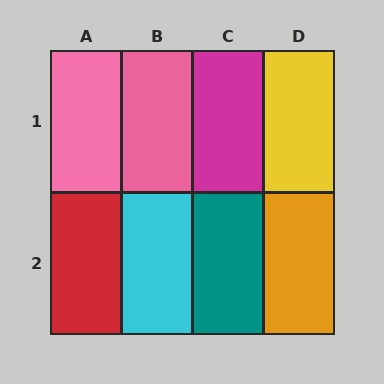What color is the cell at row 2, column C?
Teal.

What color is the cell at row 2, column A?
Red.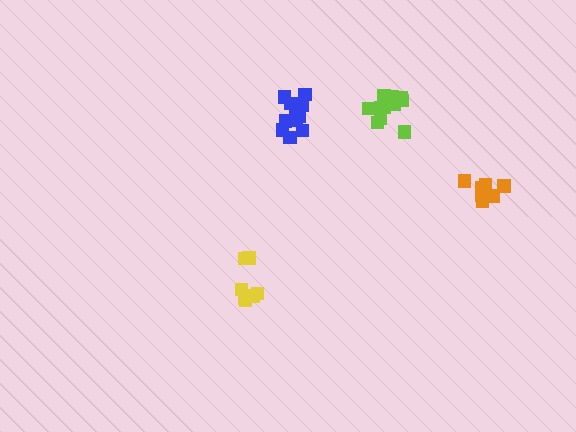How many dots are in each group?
Group 1: 12 dots, Group 2: 7 dots, Group 3: 7 dots, Group 4: 12 dots (38 total).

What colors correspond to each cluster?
The clusters are colored: lime, yellow, orange, blue.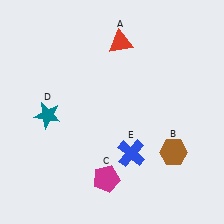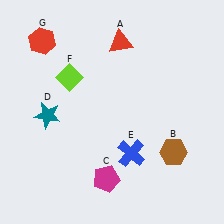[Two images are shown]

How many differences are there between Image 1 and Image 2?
There are 2 differences between the two images.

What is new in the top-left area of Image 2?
A lime diamond (F) was added in the top-left area of Image 2.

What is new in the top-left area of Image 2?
A red hexagon (G) was added in the top-left area of Image 2.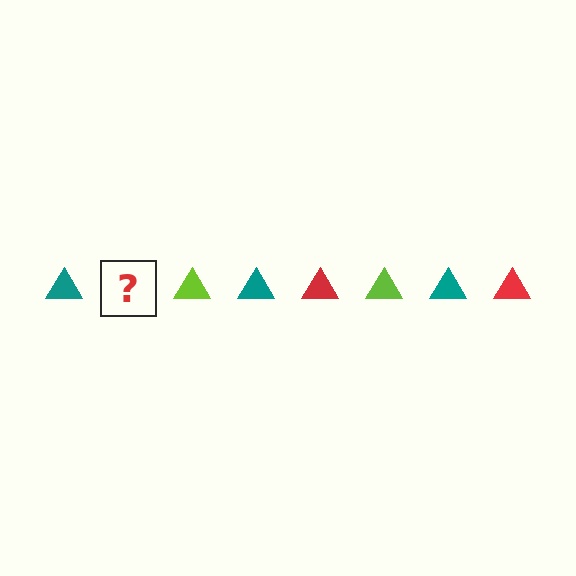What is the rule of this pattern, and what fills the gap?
The rule is that the pattern cycles through teal, red, lime triangles. The gap should be filled with a red triangle.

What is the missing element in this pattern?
The missing element is a red triangle.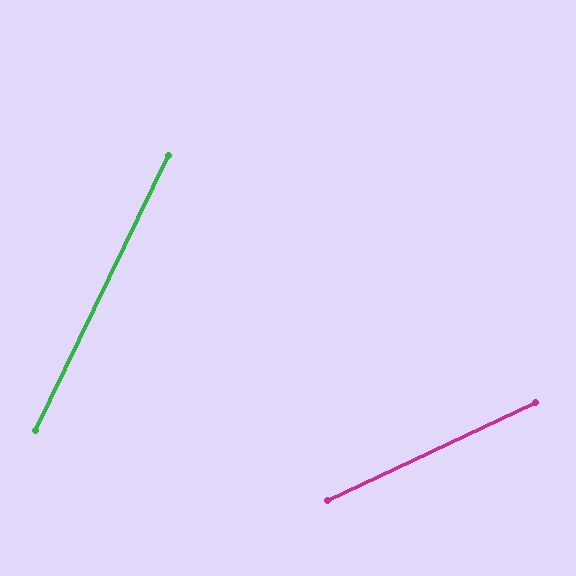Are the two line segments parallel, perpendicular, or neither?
Neither parallel nor perpendicular — they differ by about 39°.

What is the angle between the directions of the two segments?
Approximately 39 degrees.